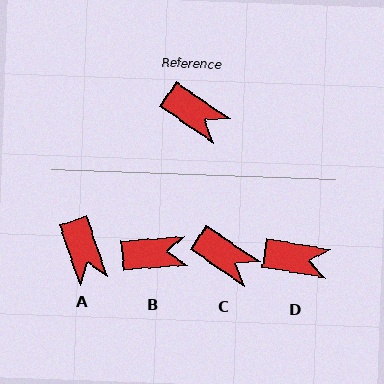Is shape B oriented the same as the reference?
No, it is off by about 39 degrees.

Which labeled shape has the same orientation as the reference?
C.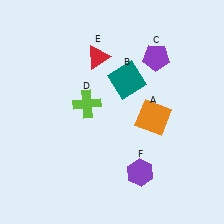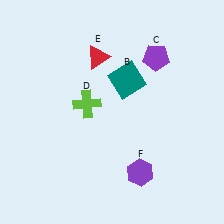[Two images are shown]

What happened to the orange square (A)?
The orange square (A) was removed in Image 2. It was in the bottom-right area of Image 1.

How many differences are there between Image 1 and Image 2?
There is 1 difference between the two images.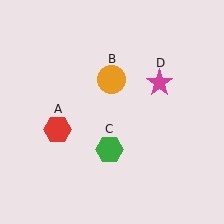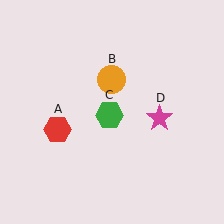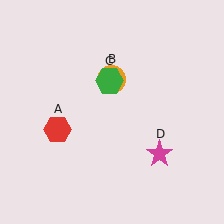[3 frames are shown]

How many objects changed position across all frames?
2 objects changed position: green hexagon (object C), magenta star (object D).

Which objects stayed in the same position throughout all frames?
Red hexagon (object A) and orange circle (object B) remained stationary.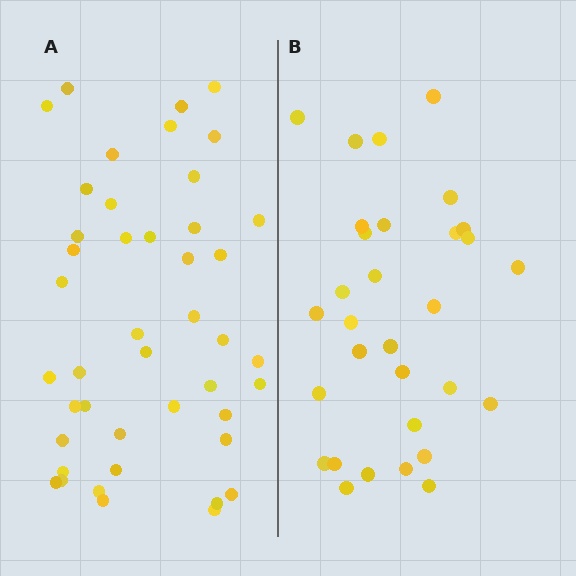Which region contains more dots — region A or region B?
Region A (the left region) has more dots.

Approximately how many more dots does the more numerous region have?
Region A has approximately 15 more dots than region B.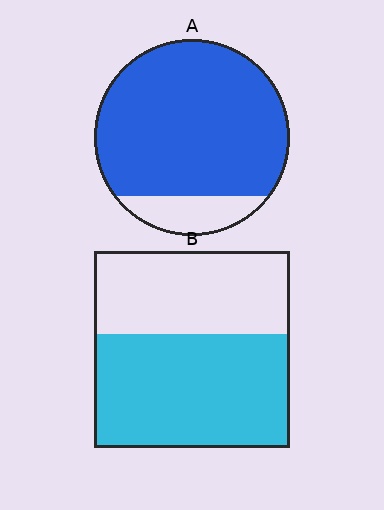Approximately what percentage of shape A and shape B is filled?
A is approximately 85% and B is approximately 60%.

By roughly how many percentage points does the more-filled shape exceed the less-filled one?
By roughly 30 percentage points (A over B).